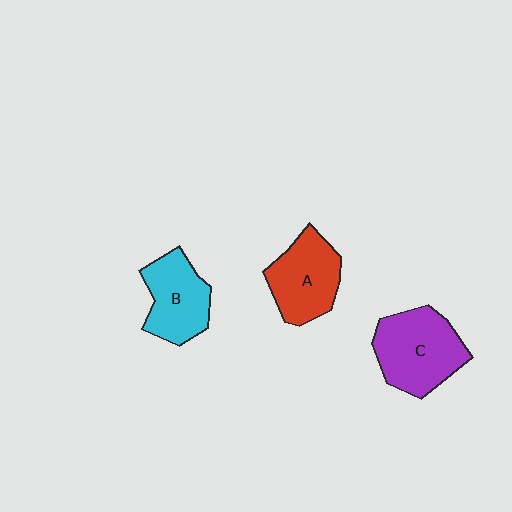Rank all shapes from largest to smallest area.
From largest to smallest: C (purple), A (red), B (cyan).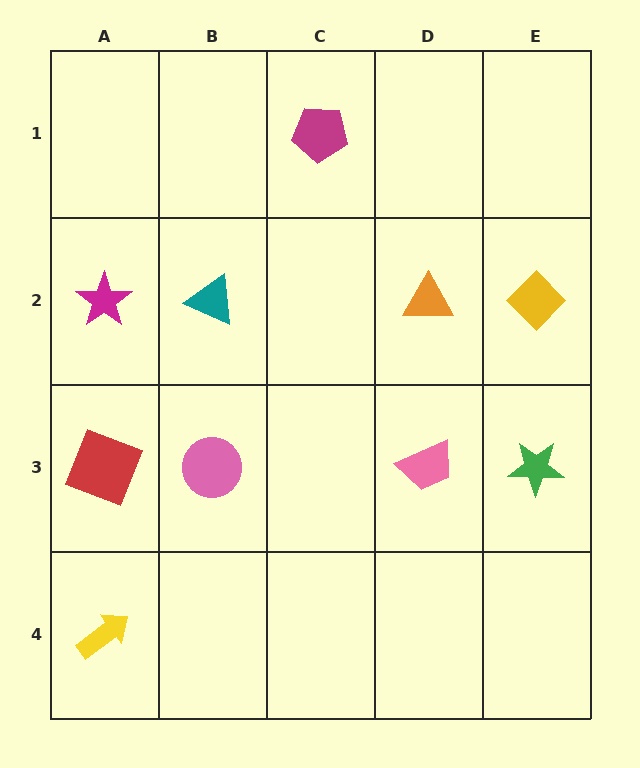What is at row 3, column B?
A pink circle.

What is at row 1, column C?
A magenta pentagon.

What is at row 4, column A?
A yellow arrow.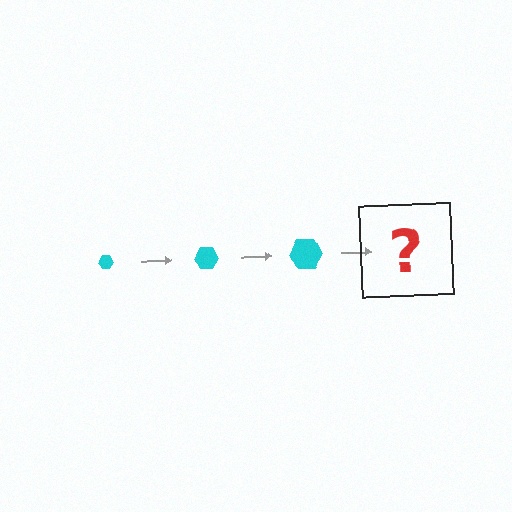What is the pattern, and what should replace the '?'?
The pattern is that the hexagon gets progressively larger each step. The '?' should be a cyan hexagon, larger than the previous one.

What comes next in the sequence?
The next element should be a cyan hexagon, larger than the previous one.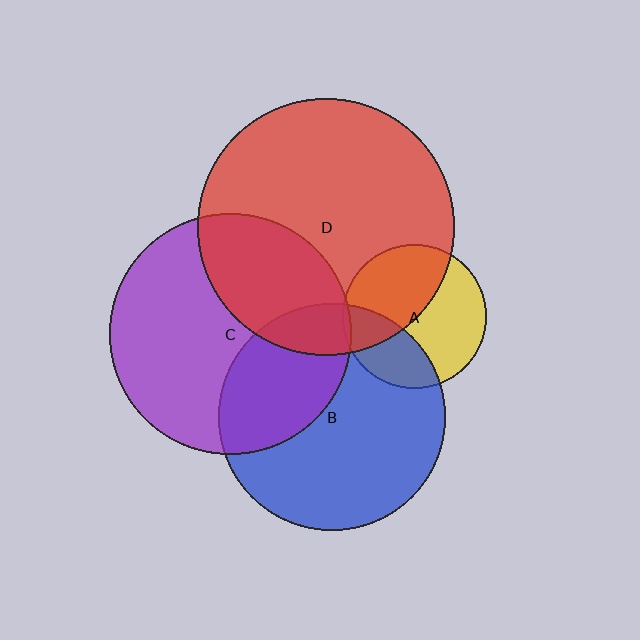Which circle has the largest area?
Circle D (red).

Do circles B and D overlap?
Yes.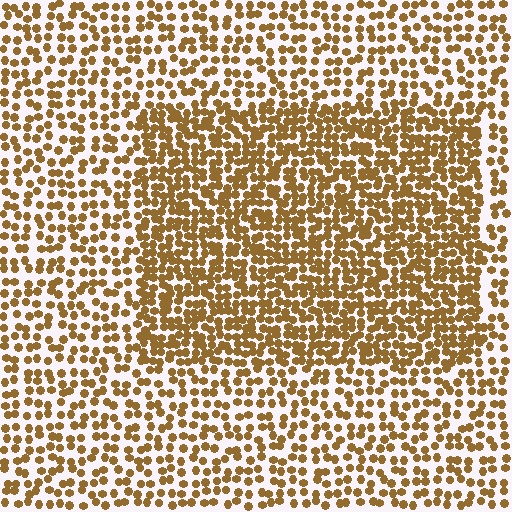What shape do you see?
I see a rectangle.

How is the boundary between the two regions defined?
The boundary is defined by a change in element density (approximately 1.8x ratio). All elements are the same color, size, and shape.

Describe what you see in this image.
The image contains small brown elements arranged at two different densities. A rectangle-shaped region is visible where the elements are more densely packed than the surrounding area.